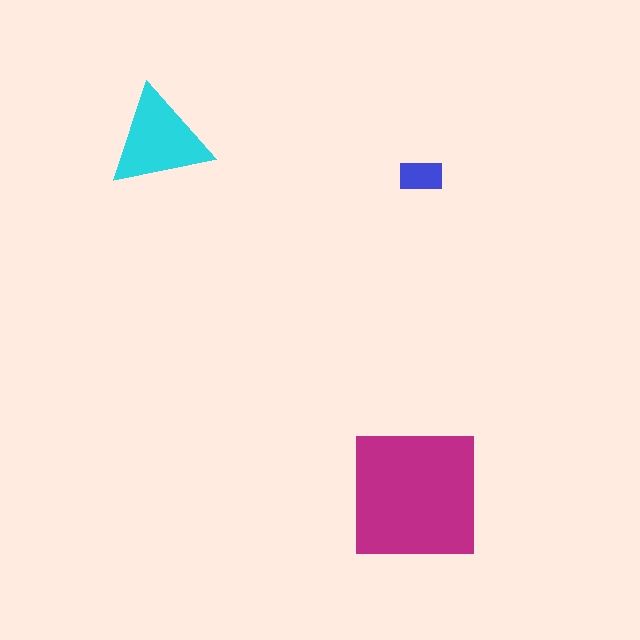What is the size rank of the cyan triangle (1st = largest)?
2nd.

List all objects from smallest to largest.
The blue rectangle, the cyan triangle, the magenta square.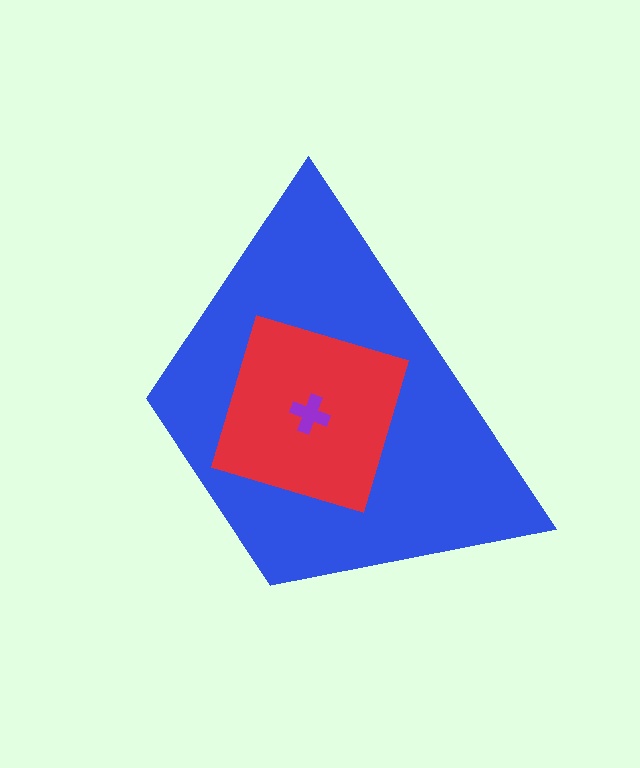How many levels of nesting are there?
3.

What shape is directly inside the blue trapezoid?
The red square.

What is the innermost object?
The purple cross.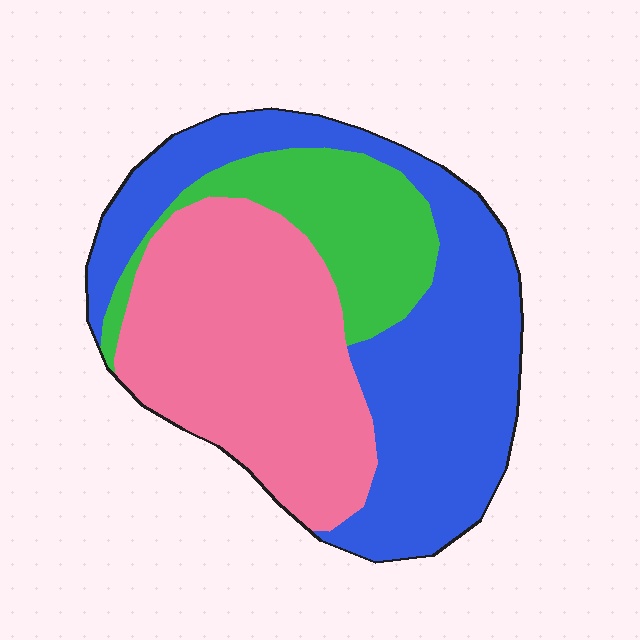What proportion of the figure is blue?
Blue covers around 45% of the figure.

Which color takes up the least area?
Green, at roughly 20%.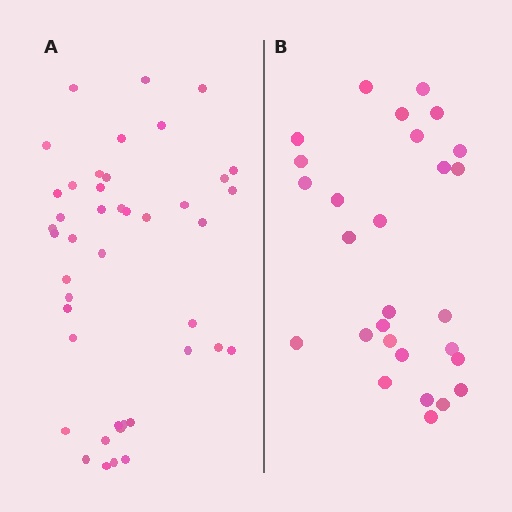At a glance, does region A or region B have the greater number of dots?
Region A (the left region) has more dots.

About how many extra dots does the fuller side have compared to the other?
Region A has approximately 15 more dots than region B.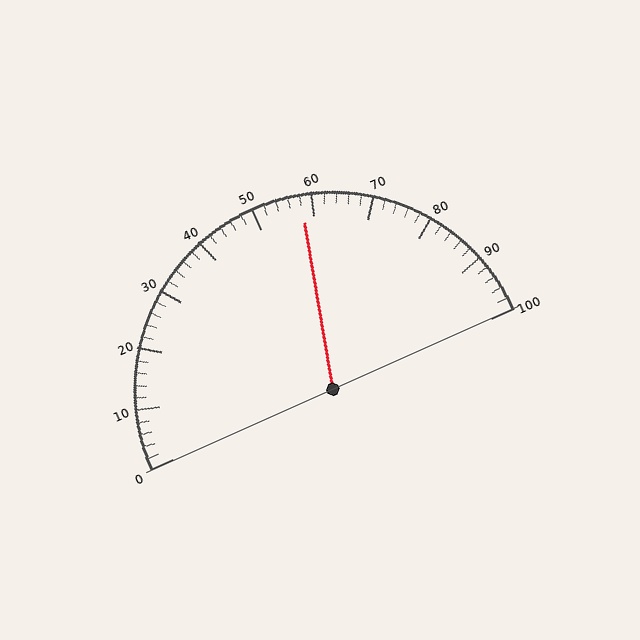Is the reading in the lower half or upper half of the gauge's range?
The reading is in the upper half of the range (0 to 100).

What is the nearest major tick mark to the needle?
The nearest major tick mark is 60.